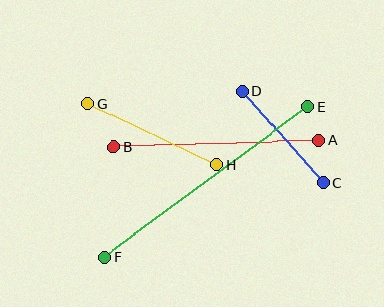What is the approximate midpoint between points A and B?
The midpoint is at approximately (216, 144) pixels.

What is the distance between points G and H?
The distance is approximately 143 pixels.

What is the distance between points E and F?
The distance is approximately 253 pixels.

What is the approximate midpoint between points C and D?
The midpoint is at approximately (283, 137) pixels.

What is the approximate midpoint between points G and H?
The midpoint is at approximately (152, 134) pixels.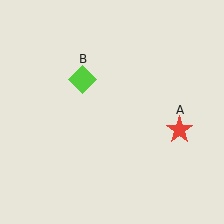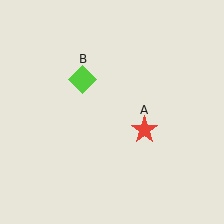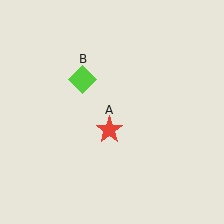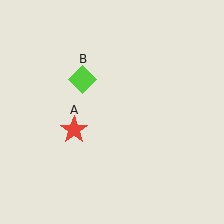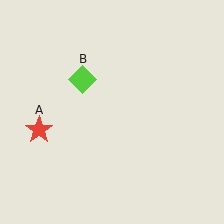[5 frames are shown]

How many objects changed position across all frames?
1 object changed position: red star (object A).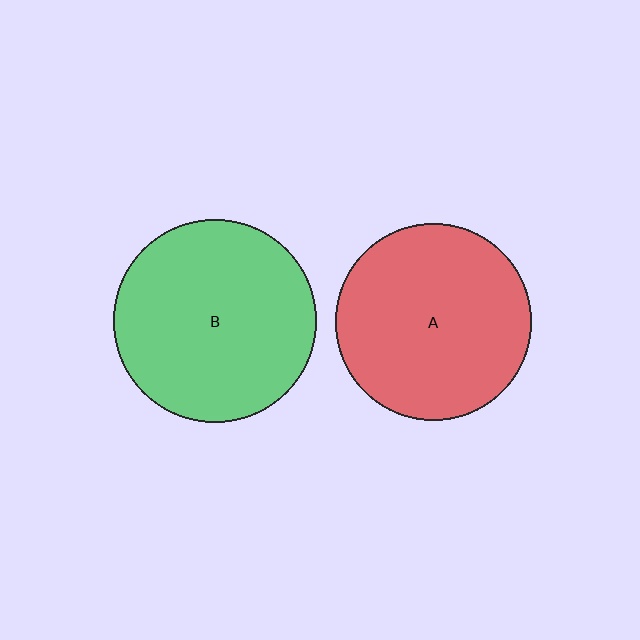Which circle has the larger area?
Circle B (green).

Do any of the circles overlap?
No, none of the circles overlap.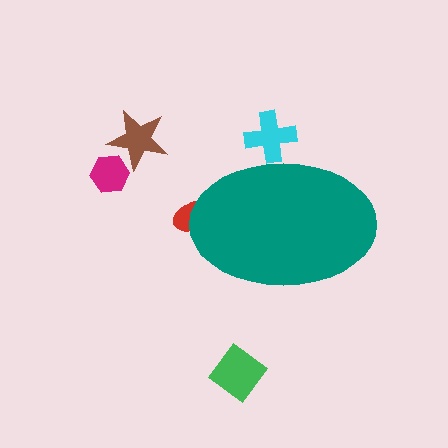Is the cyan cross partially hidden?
Yes, the cyan cross is partially hidden behind the teal ellipse.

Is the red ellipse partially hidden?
Yes, the red ellipse is partially hidden behind the teal ellipse.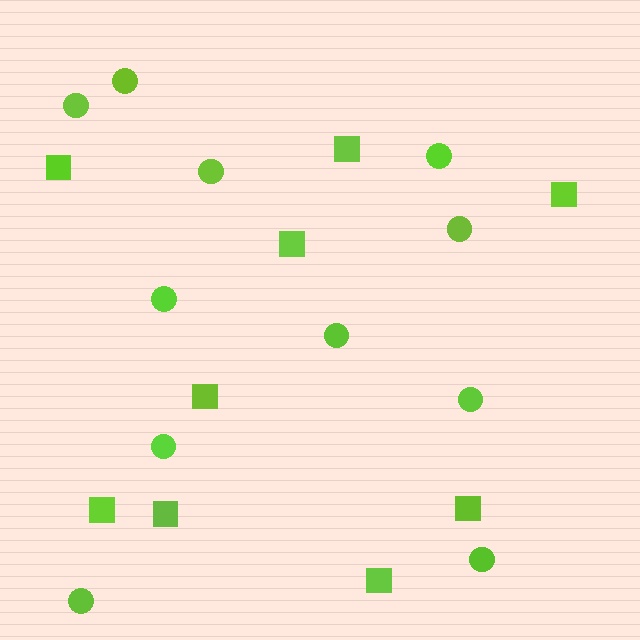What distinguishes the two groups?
There are 2 groups: one group of circles (11) and one group of squares (9).